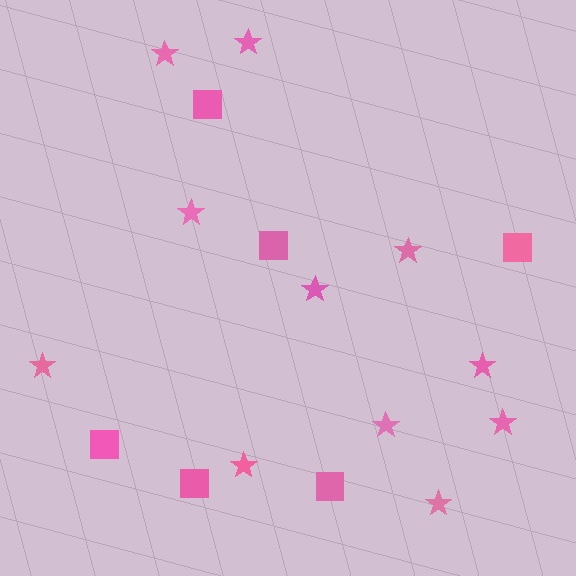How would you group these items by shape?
There are 2 groups: one group of stars (11) and one group of squares (6).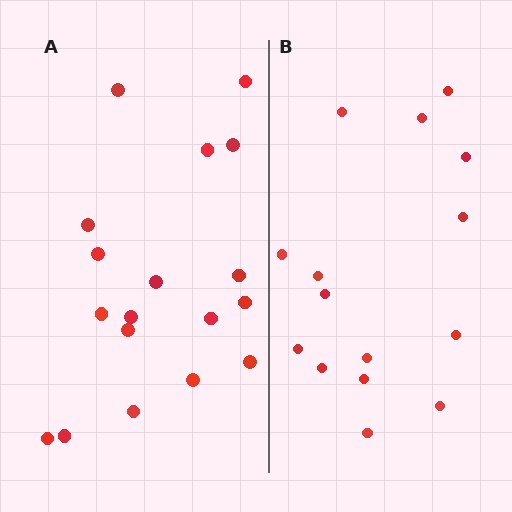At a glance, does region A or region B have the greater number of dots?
Region A (the left region) has more dots.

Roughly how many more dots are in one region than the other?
Region A has just a few more — roughly 2 or 3 more dots than region B.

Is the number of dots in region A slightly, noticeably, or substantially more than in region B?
Region A has only slightly more — the two regions are fairly close. The ratio is roughly 1.2 to 1.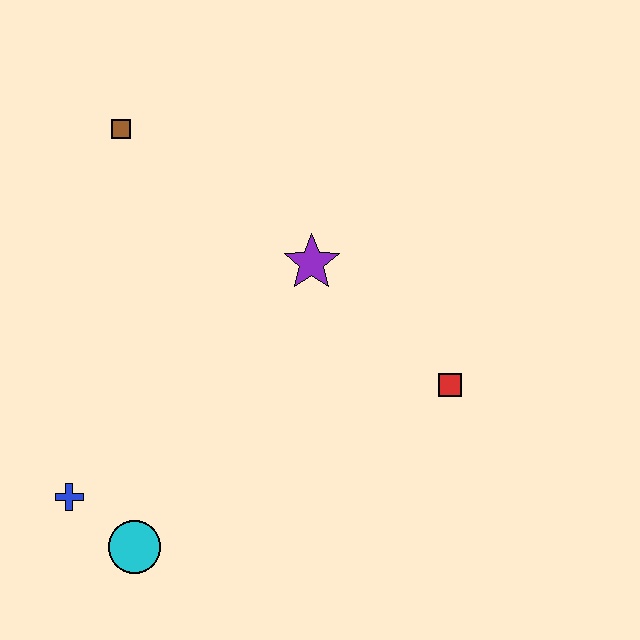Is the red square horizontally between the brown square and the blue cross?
No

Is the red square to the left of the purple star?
No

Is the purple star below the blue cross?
No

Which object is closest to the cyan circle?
The blue cross is closest to the cyan circle.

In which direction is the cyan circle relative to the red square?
The cyan circle is to the left of the red square.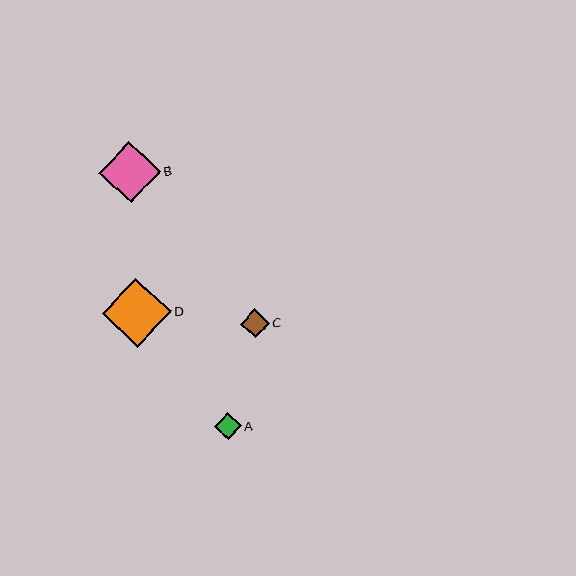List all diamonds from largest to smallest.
From largest to smallest: D, B, C, A.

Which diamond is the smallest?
Diamond A is the smallest with a size of approximately 27 pixels.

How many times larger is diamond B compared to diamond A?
Diamond B is approximately 2.3 times the size of diamond A.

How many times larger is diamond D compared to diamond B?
Diamond D is approximately 1.1 times the size of diamond B.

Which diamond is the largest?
Diamond D is the largest with a size of approximately 69 pixels.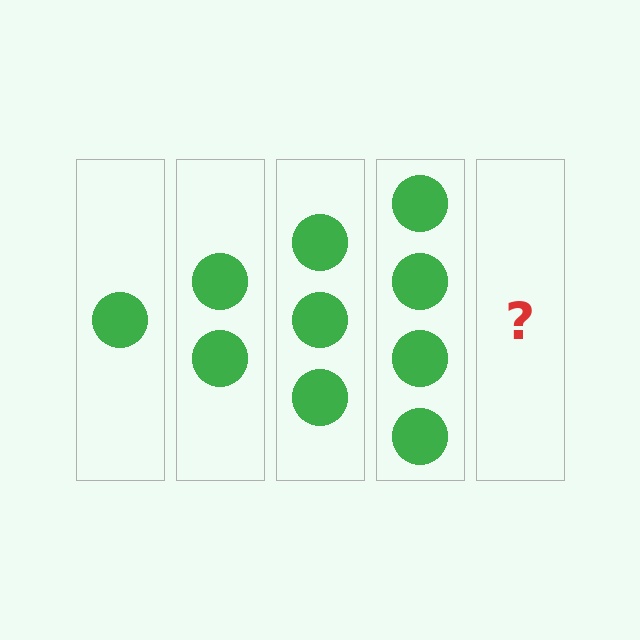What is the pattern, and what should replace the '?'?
The pattern is that each step adds one more circle. The '?' should be 5 circles.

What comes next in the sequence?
The next element should be 5 circles.